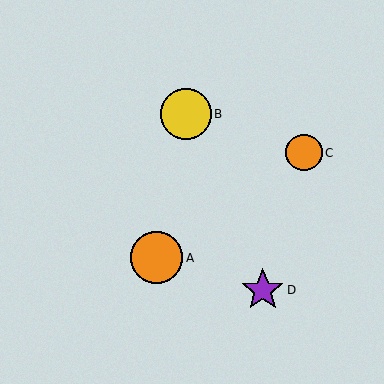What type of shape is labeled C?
Shape C is an orange circle.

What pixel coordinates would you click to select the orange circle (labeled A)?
Click at (156, 258) to select the orange circle A.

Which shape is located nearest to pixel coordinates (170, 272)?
The orange circle (labeled A) at (156, 258) is nearest to that location.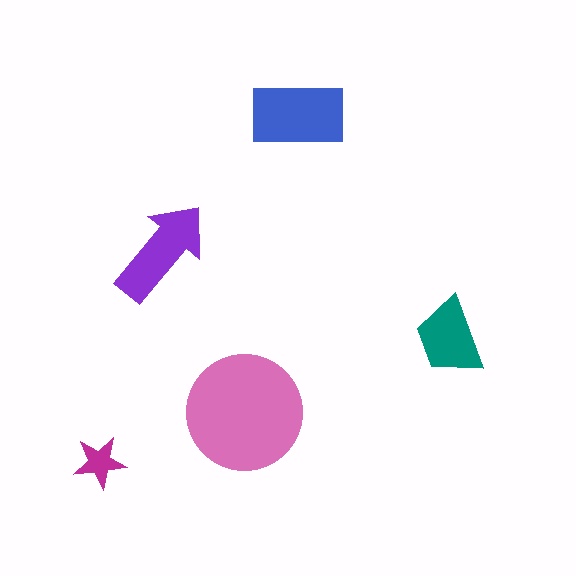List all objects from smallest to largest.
The magenta star, the teal trapezoid, the purple arrow, the blue rectangle, the pink circle.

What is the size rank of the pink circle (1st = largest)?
1st.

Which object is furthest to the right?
The teal trapezoid is rightmost.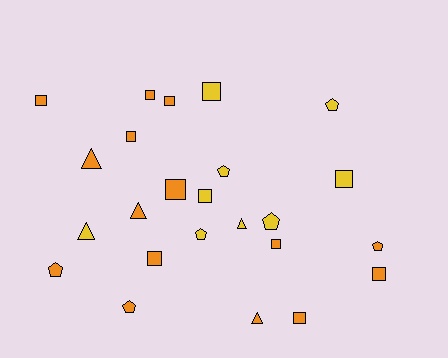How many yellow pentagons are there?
There are 4 yellow pentagons.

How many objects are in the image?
There are 24 objects.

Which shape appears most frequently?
Square, with 12 objects.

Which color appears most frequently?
Orange, with 15 objects.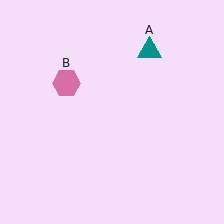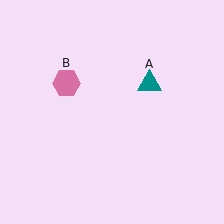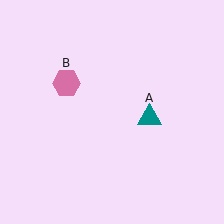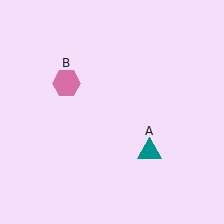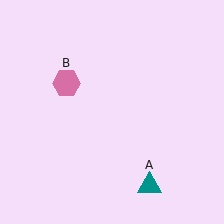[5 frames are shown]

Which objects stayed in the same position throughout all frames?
Pink hexagon (object B) remained stationary.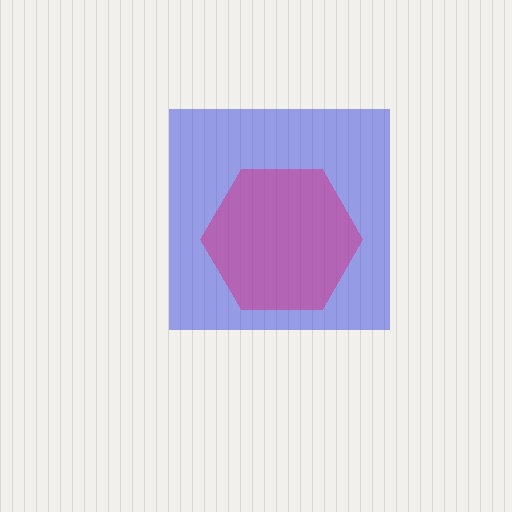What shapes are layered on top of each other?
The layered shapes are: a blue square, a magenta hexagon.